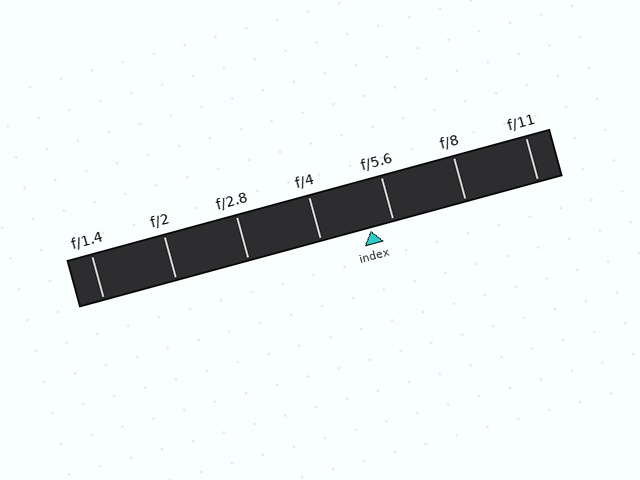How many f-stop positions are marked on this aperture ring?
There are 7 f-stop positions marked.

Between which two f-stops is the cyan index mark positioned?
The index mark is between f/4 and f/5.6.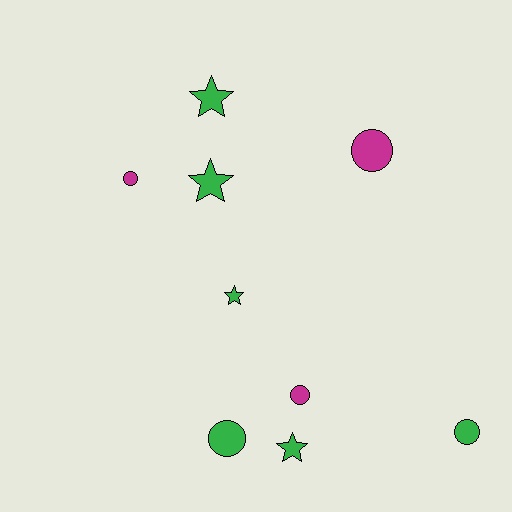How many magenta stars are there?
There are no magenta stars.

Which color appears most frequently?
Green, with 6 objects.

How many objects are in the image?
There are 9 objects.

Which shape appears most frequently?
Circle, with 5 objects.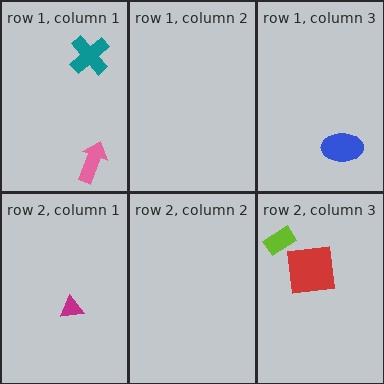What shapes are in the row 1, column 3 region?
The blue ellipse.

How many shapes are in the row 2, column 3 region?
2.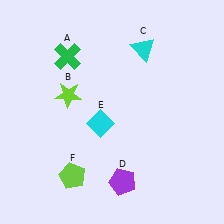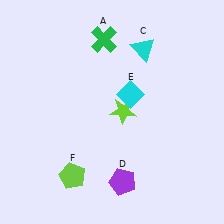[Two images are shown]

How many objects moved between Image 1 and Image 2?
3 objects moved between the two images.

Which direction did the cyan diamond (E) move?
The cyan diamond (E) moved right.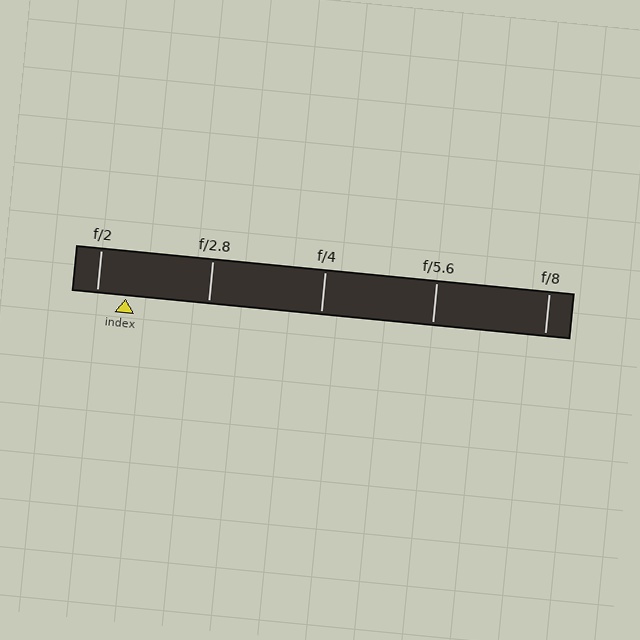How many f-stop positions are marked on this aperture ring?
There are 5 f-stop positions marked.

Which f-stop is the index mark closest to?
The index mark is closest to f/2.